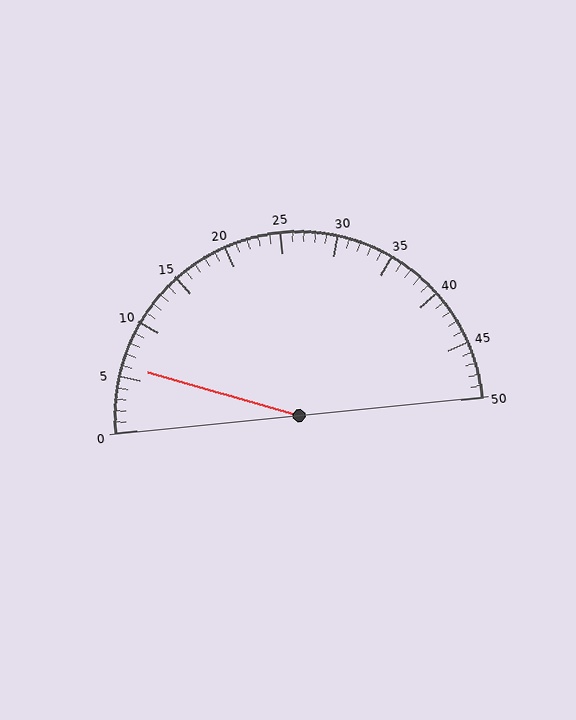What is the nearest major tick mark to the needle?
The nearest major tick mark is 5.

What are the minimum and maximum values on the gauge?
The gauge ranges from 0 to 50.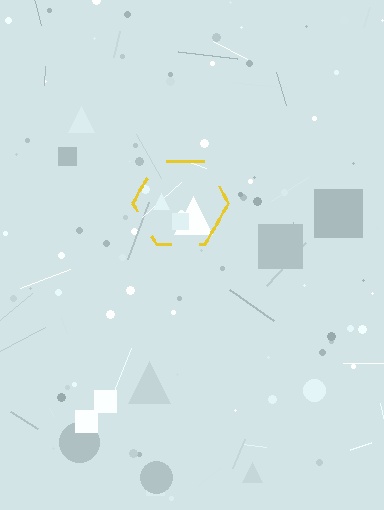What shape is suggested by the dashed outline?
The dashed outline suggests a hexagon.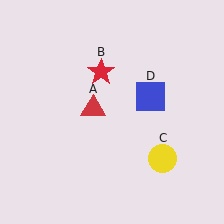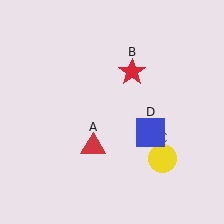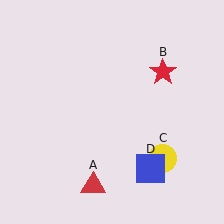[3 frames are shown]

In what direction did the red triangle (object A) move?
The red triangle (object A) moved down.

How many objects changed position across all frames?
3 objects changed position: red triangle (object A), red star (object B), blue square (object D).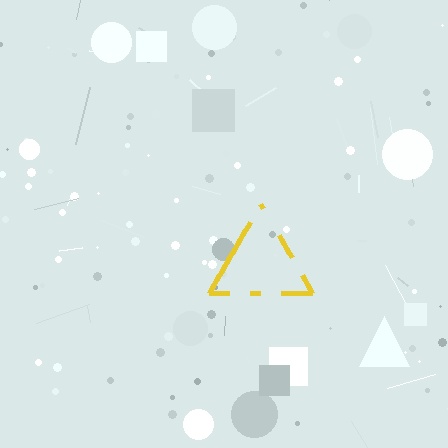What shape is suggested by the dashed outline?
The dashed outline suggests a triangle.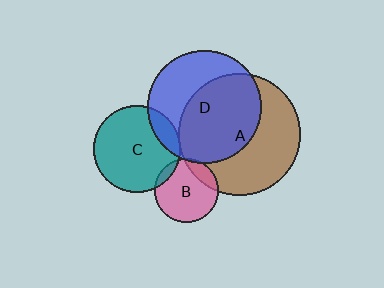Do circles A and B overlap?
Yes.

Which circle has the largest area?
Circle A (brown).